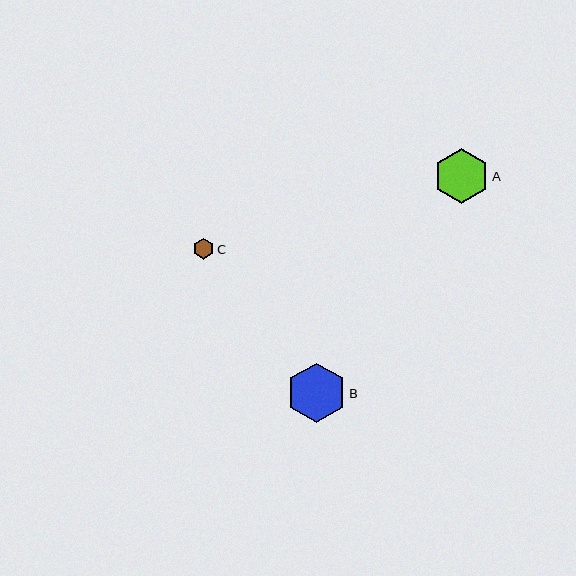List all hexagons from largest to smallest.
From largest to smallest: B, A, C.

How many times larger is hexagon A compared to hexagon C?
Hexagon A is approximately 2.6 times the size of hexagon C.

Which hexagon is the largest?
Hexagon B is the largest with a size of approximately 59 pixels.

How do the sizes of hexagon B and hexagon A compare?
Hexagon B and hexagon A are approximately the same size.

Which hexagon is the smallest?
Hexagon C is the smallest with a size of approximately 21 pixels.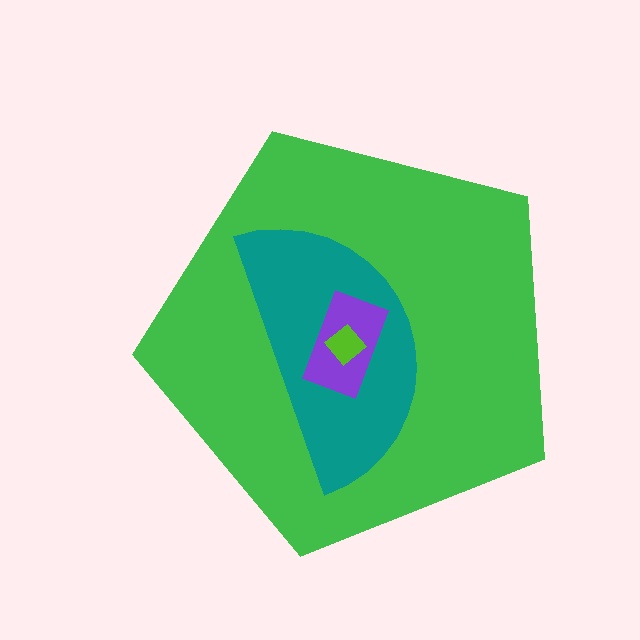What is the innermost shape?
The lime diamond.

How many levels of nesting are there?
4.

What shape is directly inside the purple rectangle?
The lime diamond.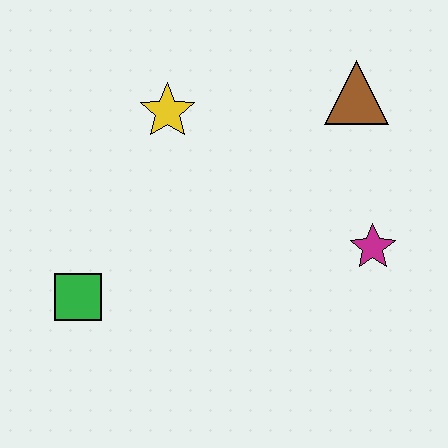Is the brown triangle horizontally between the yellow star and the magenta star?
Yes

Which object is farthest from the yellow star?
The magenta star is farthest from the yellow star.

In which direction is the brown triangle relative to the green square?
The brown triangle is to the right of the green square.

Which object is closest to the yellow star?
The brown triangle is closest to the yellow star.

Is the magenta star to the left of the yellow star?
No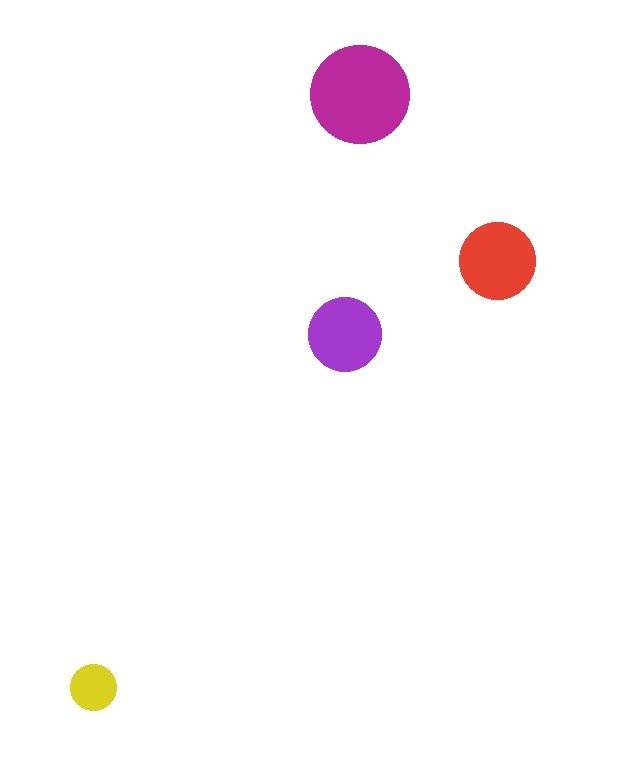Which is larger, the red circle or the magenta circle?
The magenta one.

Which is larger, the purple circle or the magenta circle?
The magenta one.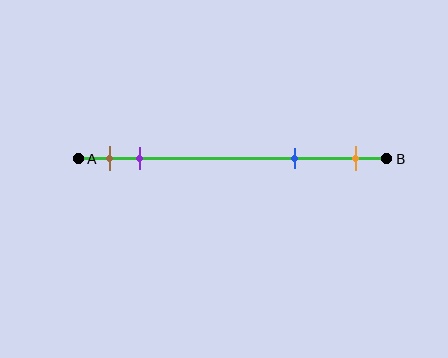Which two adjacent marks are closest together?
The brown and purple marks are the closest adjacent pair.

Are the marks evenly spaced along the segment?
No, the marks are not evenly spaced.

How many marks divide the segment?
There are 4 marks dividing the segment.